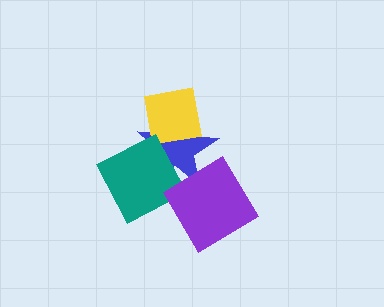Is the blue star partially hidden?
Yes, it is partially covered by another shape.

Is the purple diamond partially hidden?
No, no other shape covers it.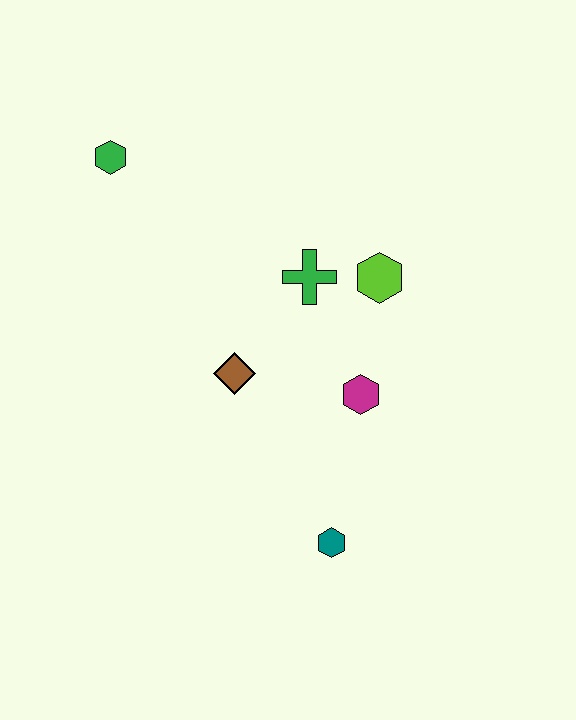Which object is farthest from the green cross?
The teal hexagon is farthest from the green cross.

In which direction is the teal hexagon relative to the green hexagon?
The teal hexagon is below the green hexagon.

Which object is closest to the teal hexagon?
The magenta hexagon is closest to the teal hexagon.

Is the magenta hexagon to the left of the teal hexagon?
No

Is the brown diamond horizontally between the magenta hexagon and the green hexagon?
Yes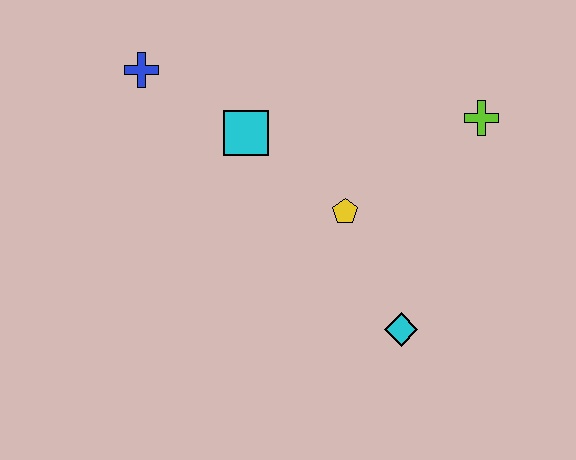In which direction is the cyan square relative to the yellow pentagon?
The cyan square is to the left of the yellow pentagon.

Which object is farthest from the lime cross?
The blue cross is farthest from the lime cross.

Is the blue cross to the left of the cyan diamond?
Yes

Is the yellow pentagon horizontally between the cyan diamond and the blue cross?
Yes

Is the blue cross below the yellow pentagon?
No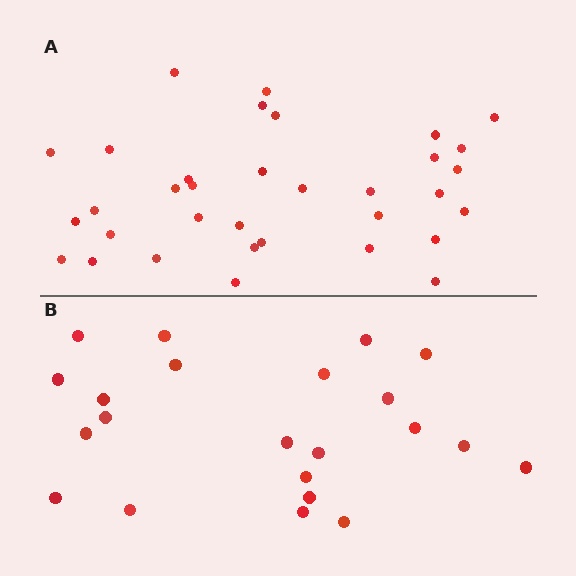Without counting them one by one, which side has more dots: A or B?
Region A (the top region) has more dots.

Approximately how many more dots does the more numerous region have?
Region A has roughly 12 or so more dots than region B.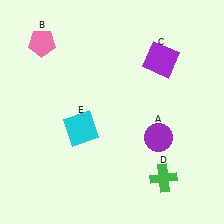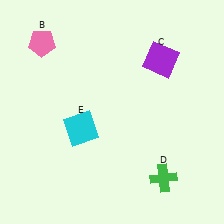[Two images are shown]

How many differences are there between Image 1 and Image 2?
There is 1 difference between the two images.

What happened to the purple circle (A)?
The purple circle (A) was removed in Image 2. It was in the bottom-right area of Image 1.